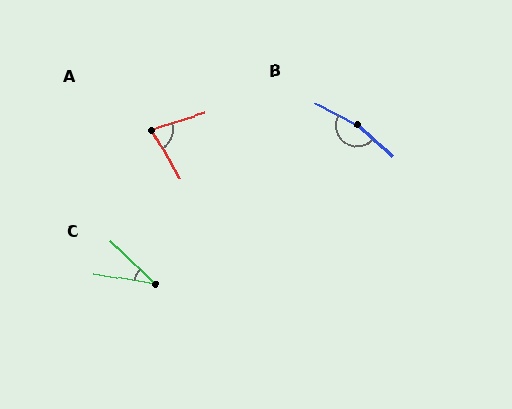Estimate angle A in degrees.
Approximately 77 degrees.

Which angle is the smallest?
C, at approximately 35 degrees.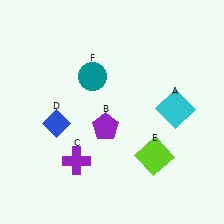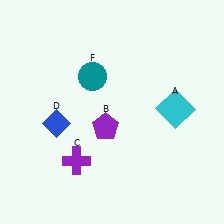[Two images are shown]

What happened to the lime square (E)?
The lime square (E) was removed in Image 2. It was in the bottom-right area of Image 1.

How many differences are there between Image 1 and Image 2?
There is 1 difference between the two images.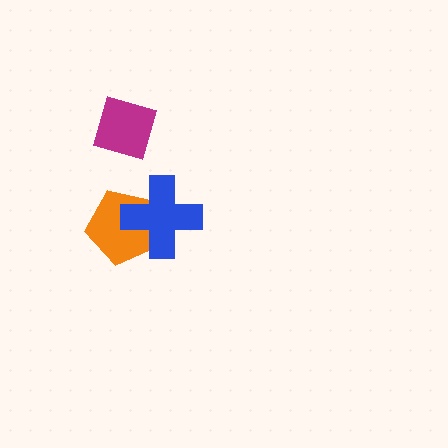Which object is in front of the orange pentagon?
The blue cross is in front of the orange pentagon.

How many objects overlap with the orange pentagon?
1 object overlaps with the orange pentagon.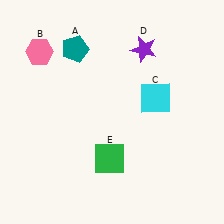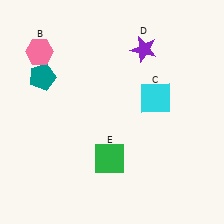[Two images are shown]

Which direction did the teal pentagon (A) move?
The teal pentagon (A) moved left.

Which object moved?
The teal pentagon (A) moved left.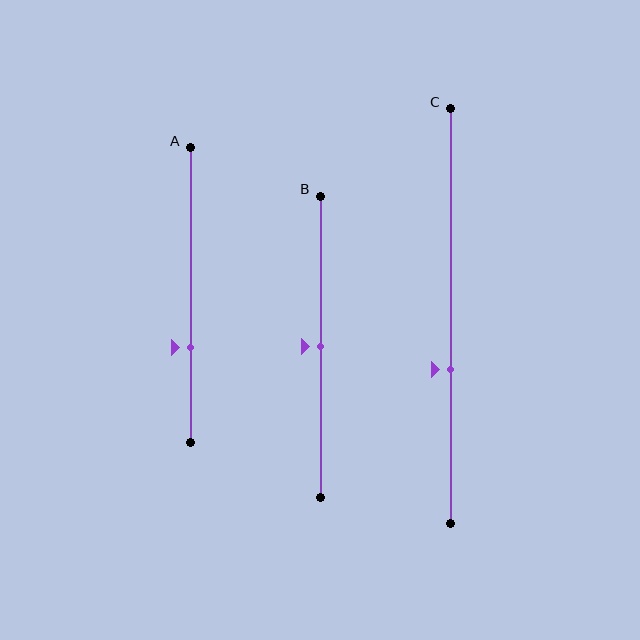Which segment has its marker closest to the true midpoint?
Segment B has its marker closest to the true midpoint.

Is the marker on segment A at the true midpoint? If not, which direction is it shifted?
No, the marker on segment A is shifted downward by about 18% of the segment length.